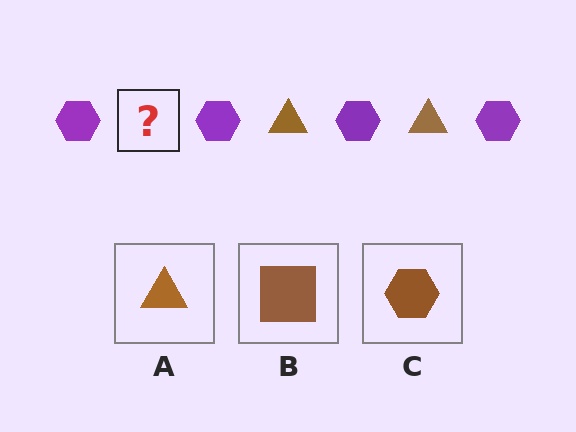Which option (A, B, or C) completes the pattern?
A.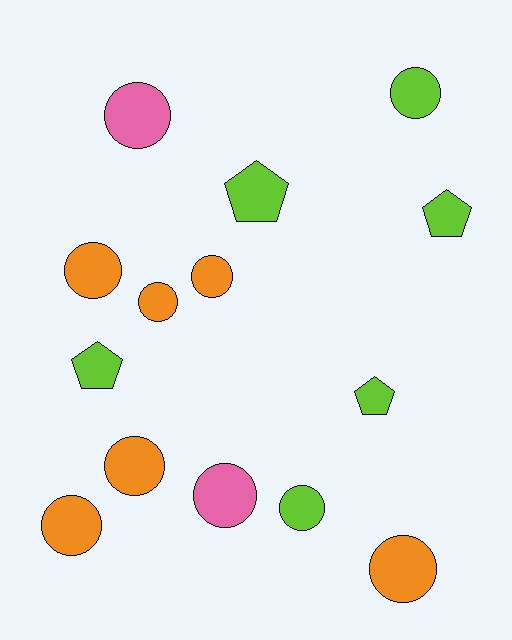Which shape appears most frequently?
Circle, with 10 objects.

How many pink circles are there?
There are 2 pink circles.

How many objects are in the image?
There are 14 objects.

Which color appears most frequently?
Orange, with 6 objects.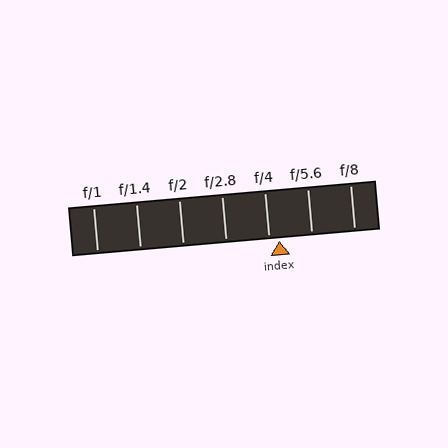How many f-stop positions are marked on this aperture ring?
There are 7 f-stop positions marked.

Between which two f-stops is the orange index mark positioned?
The index mark is between f/4 and f/5.6.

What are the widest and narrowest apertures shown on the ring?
The widest aperture shown is f/1 and the narrowest is f/8.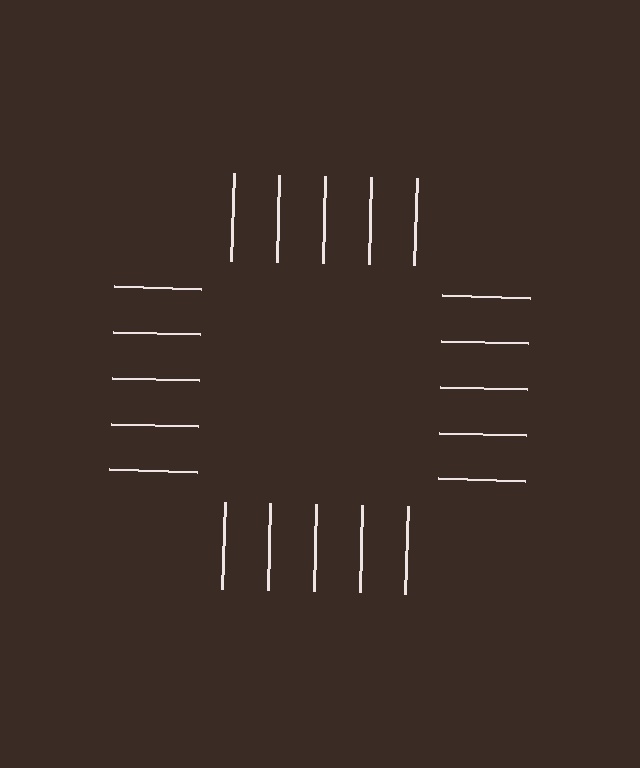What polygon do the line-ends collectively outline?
An illusory square — the line segments terminate on its edges but no continuous stroke is drawn.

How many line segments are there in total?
20 — 5 along each of the 4 edges.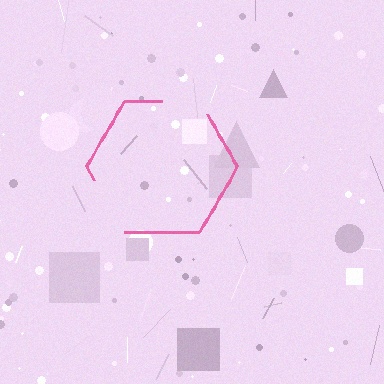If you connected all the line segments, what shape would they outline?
They would outline a hexagon.